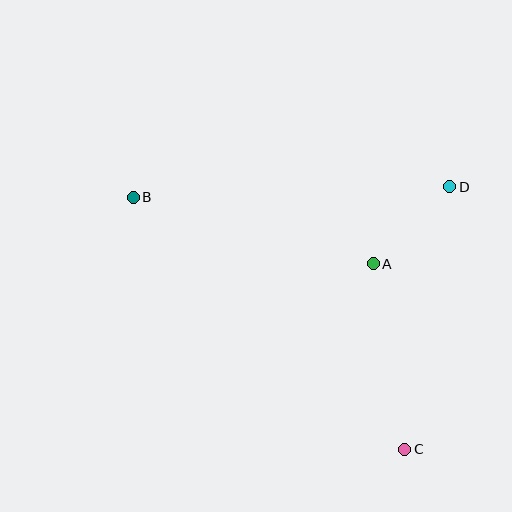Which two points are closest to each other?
Points A and D are closest to each other.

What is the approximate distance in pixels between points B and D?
The distance between B and D is approximately 317 pixels.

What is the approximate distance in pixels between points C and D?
The distance between C and D is approximately 267 pixels.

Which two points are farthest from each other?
Points B and C are farthest from each other.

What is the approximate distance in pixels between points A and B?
The distance between A and B is approximately 249 pixels.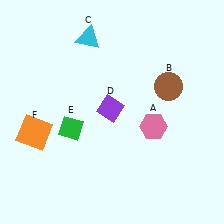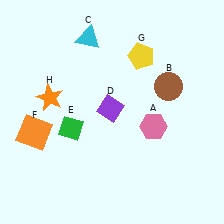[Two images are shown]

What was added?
A yellow pentagon (G), an orange star (H) were added in Image 2.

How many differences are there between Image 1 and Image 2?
There are 2 differences between the two images.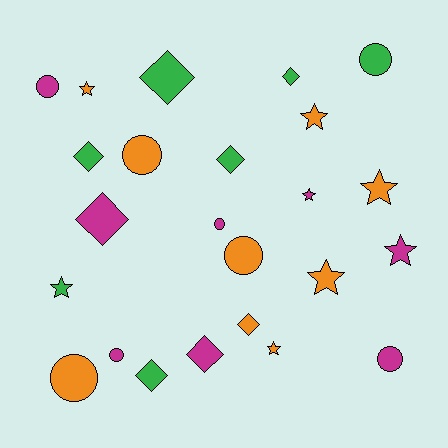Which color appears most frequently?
Orange, with 9 objects.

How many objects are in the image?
There are 24 objects.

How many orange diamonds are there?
There is 1 orange diamond.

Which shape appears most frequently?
Star, with 8 objects.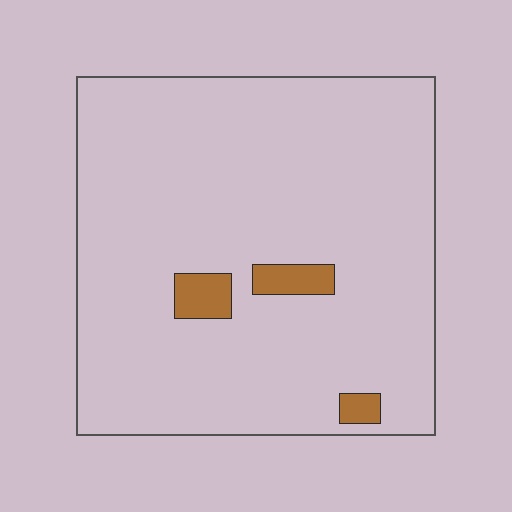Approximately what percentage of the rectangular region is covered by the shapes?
Approximately 5%.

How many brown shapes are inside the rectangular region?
3.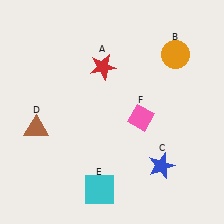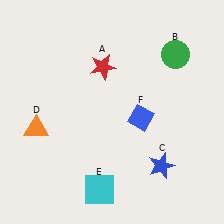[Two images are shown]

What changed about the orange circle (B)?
In Image 1, B is orange. In Image 2, it changed to green.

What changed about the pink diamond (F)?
In Image 1, F is pink. In Image 2, it changed to blue.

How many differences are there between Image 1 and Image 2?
There are 3 differences between the two images.